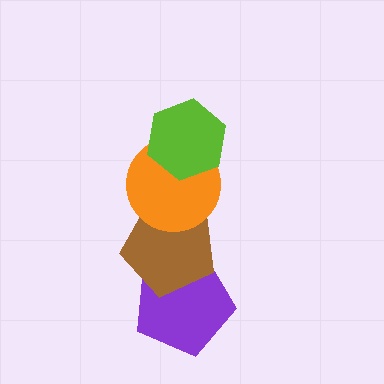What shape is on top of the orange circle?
The lime hexagon is on top of the orange circle.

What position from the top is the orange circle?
The orange circle is 2nd from the top.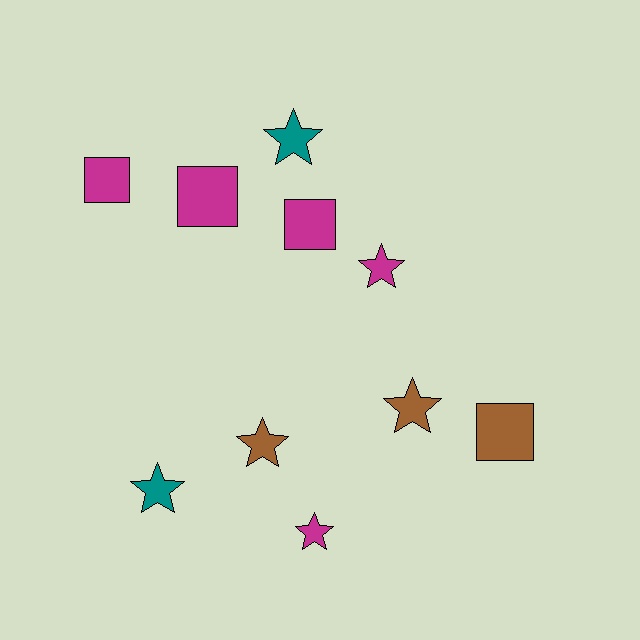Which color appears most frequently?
Magenta, with 5 objects.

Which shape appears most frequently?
Star, with 6 objects.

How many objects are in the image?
There are 10 objects.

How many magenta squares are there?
There are 3 magenta squares.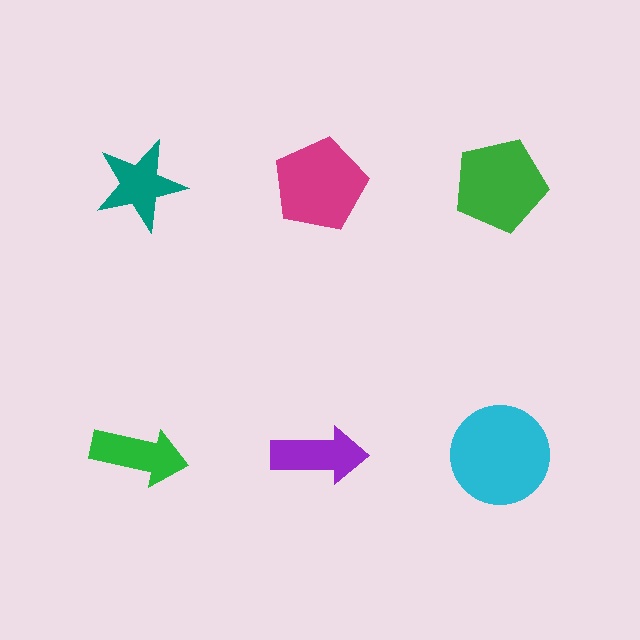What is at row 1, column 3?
A green pentagon.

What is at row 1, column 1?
A teal star.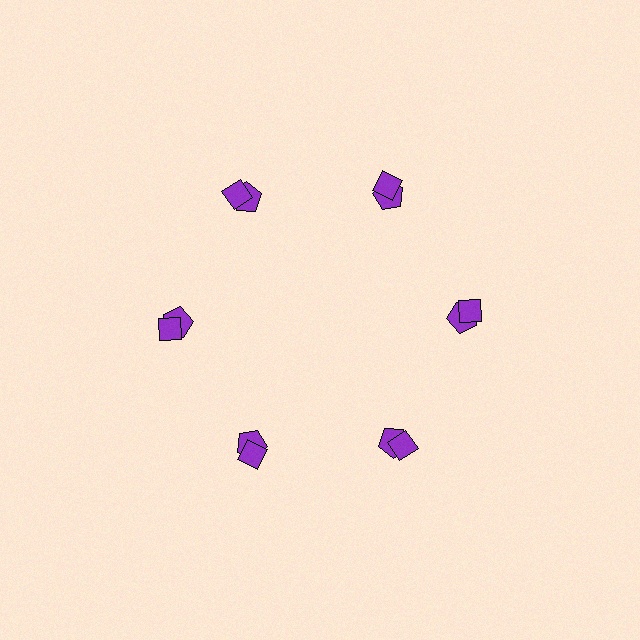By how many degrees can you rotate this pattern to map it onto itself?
The pattern maps onto itself every 60 degrees of rotation.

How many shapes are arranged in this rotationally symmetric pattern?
There are 12 shapes, arranged in 6 groups of 2.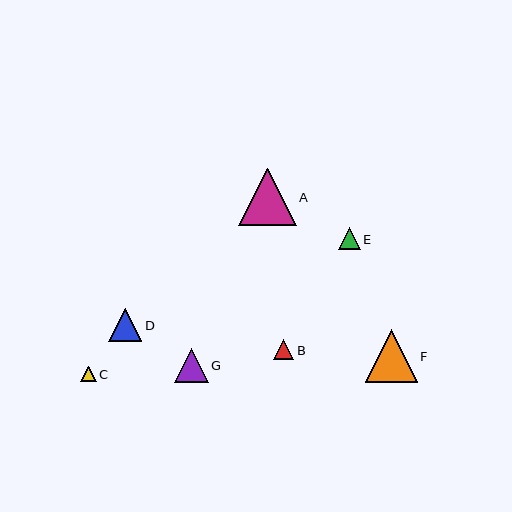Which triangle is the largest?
Triangle A is the largest with a size of approximately 57 pixels.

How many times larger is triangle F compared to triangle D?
Triangle F is approximately 1.6 times the size of triangle D.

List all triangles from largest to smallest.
From largest to smallest: A, F, G, D, E, B, C.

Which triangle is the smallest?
Triangle C is the smallest with a size of approximately 15 pixels.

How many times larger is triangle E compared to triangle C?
Triangle E is approximately 1.4 times the size of triangle C.